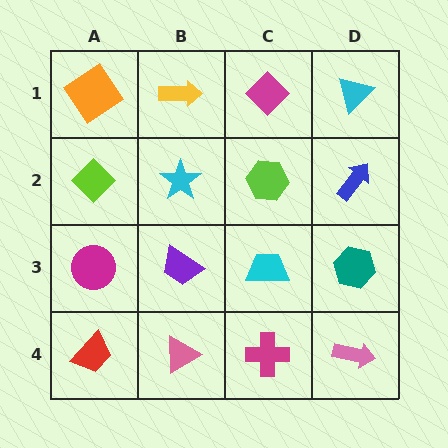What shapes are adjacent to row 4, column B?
A purple trapezoid (row 3, column B), a red trapezoid (row 4, column A), a magenta cross (row 4, column C).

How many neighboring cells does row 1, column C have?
3.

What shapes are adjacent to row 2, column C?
A magenta diamond (row 1, column C), a cyan trapezoid (row 3, column C), a cyan star (row 2, column B), a blue arrow (row 2, column D).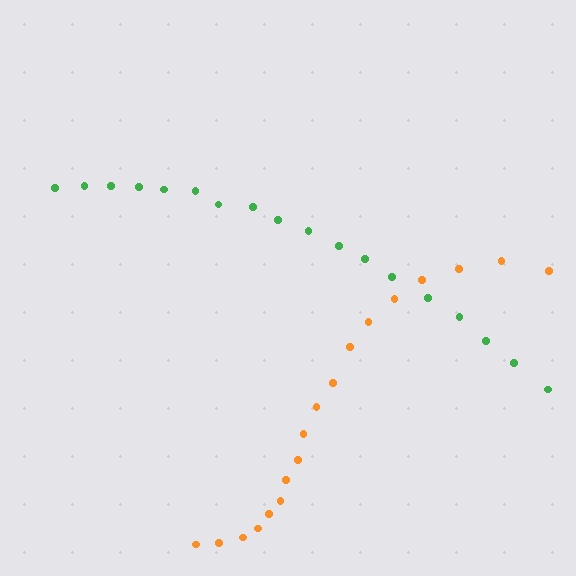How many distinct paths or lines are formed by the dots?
There are 2 distinct paths.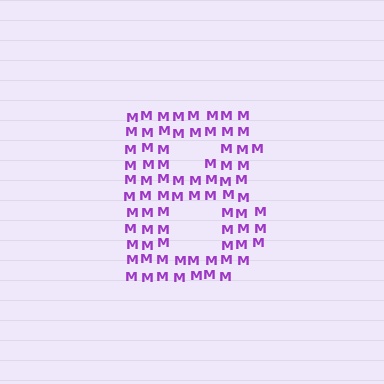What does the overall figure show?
The overall figure shows the letter B.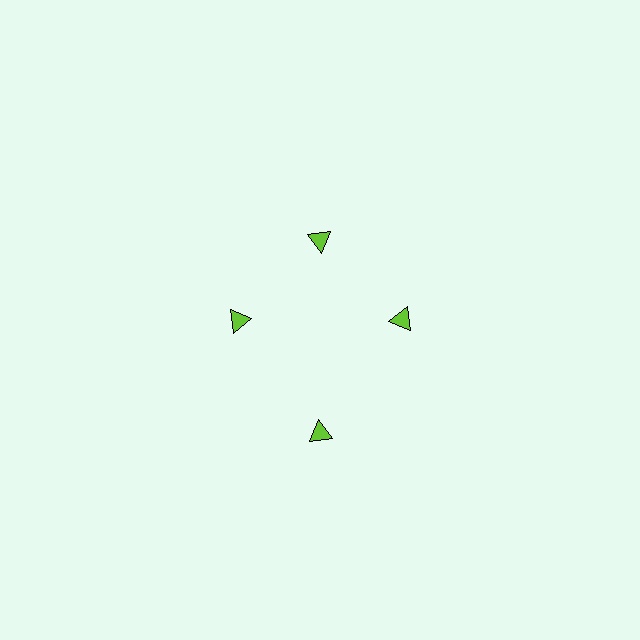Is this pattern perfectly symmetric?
No. The 4 lime triangles are arranged in a ring, but one element near the 6 o'clock position is pushed outward from the center, breaking the 4-fold rotational symmetry.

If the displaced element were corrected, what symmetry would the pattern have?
It would have 4-fold rotational symmetry — the pattern would map onto itself every 90 degrees.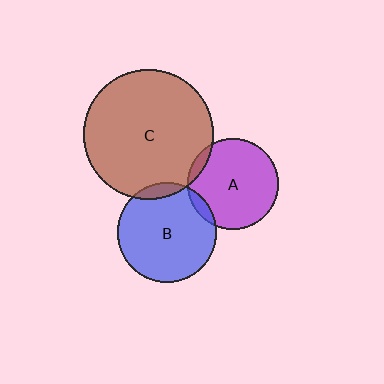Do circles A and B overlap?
Yes.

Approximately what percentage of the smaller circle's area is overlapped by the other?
Approximately 5%.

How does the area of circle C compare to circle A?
Approximately 2.0 times.